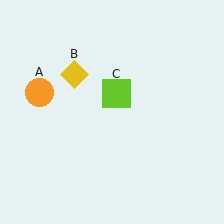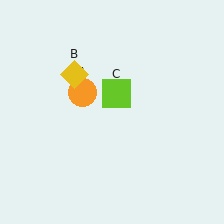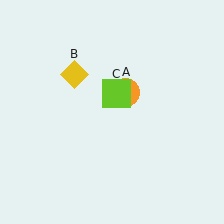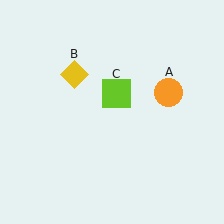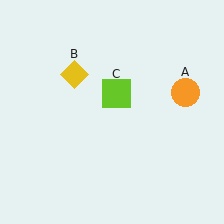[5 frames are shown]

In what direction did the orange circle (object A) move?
The orange circle (object A) moved right.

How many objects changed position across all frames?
1 object changed position: orange circle (object A).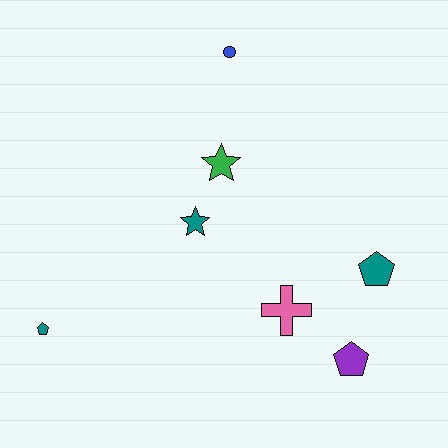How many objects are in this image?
There are 7 objects.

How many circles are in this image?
There is 1 circle.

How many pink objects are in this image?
There is 1 pink object.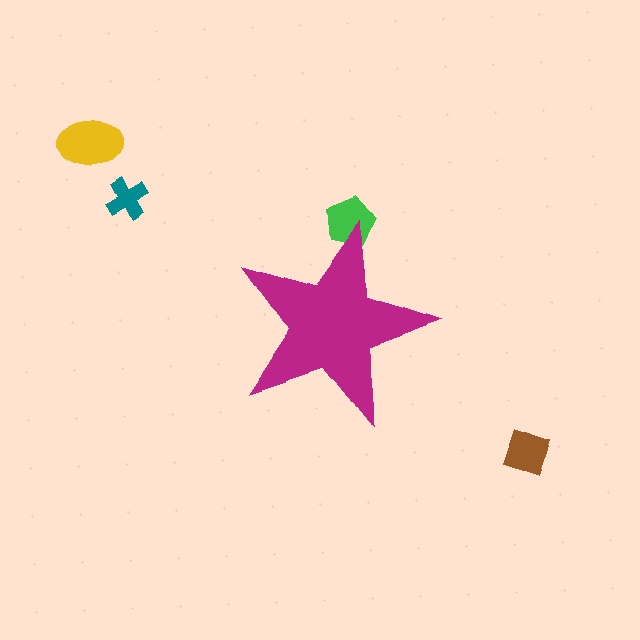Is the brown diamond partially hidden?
No, the brown diamond is fully visible.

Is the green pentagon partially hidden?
Yes, the green pentagon is partially hidden behind the magenta star.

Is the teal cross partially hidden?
No, the teal cross is fully visible.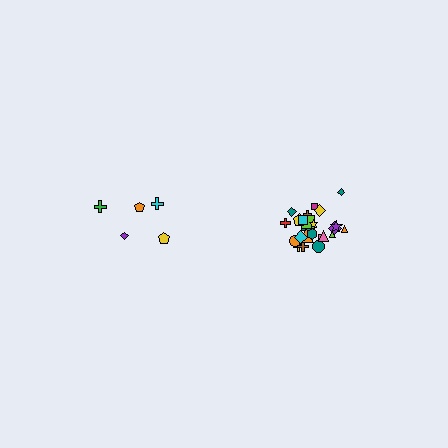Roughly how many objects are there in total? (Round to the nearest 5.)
Roughly 30 objects in total.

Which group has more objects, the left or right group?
The right group.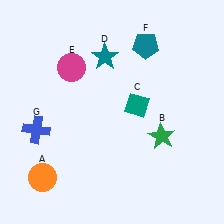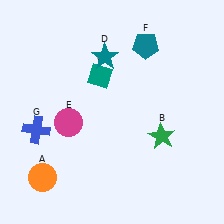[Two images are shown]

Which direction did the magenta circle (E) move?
The magenta circle (E) moved down.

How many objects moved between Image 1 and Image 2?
2 objects moved between the two images.